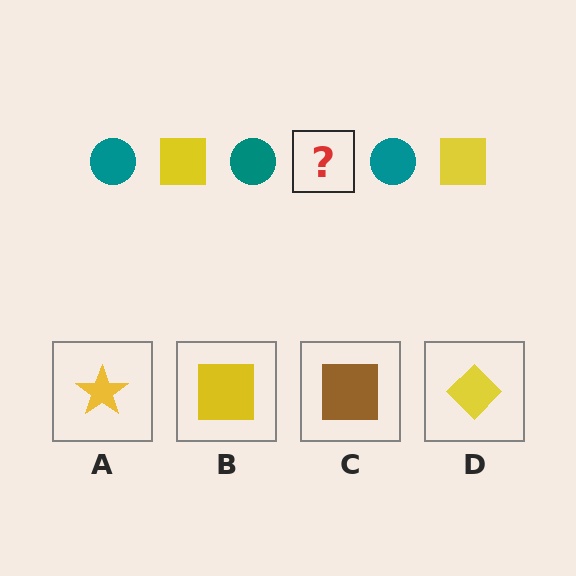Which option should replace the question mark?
Option B.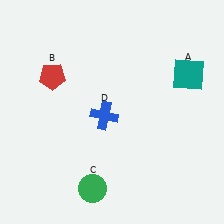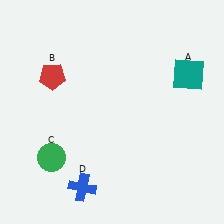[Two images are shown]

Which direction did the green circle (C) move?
The green circle (C) moved left.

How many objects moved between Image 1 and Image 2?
2 objects moved between the two images.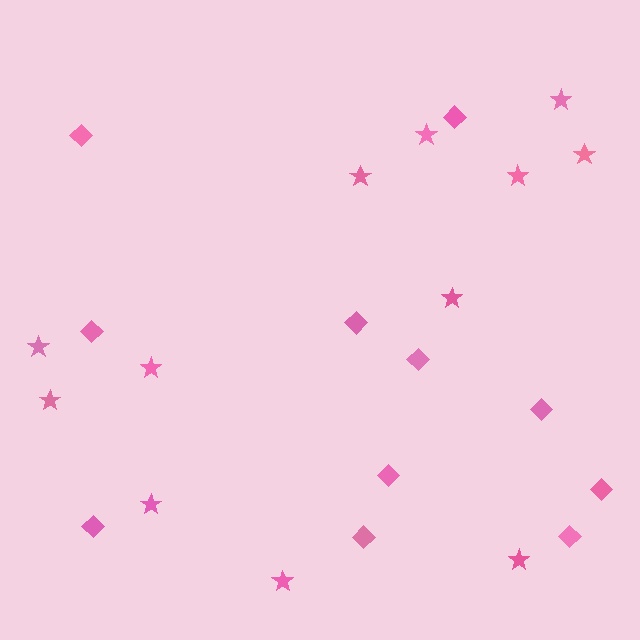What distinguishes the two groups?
There are 2 groups: one group of diamonds (11) and one group of stars (12).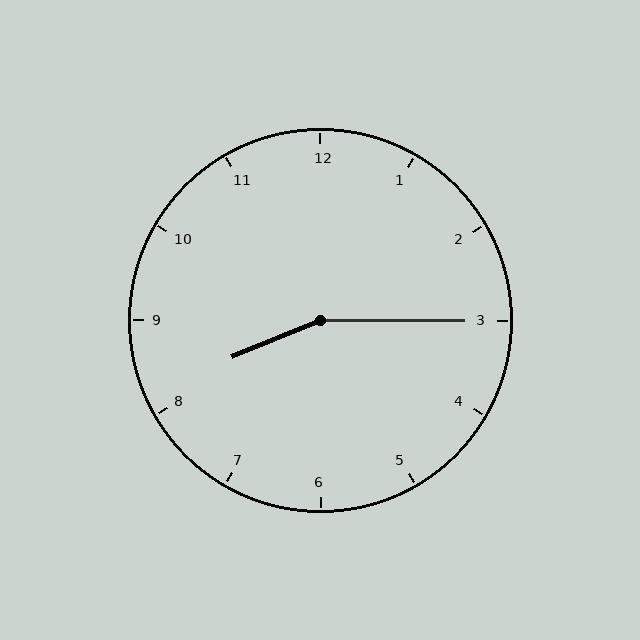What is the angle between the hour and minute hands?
Approximately 158 degrees.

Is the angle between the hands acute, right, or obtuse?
It is obtuse.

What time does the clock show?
8:15.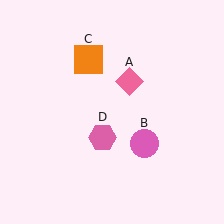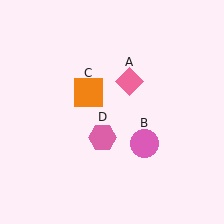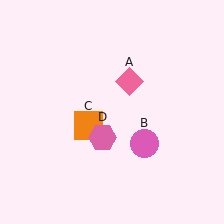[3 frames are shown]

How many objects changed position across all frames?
1 object changed position: orange square (object C).